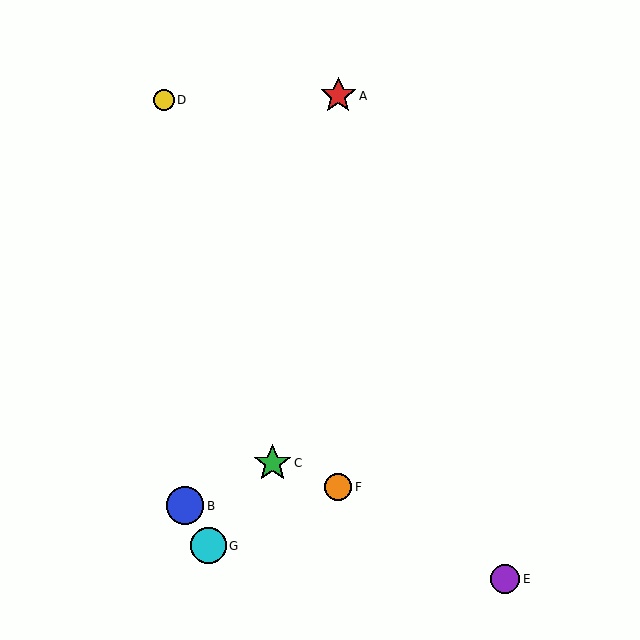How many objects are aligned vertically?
2 objects (A, F) are aligned vertically.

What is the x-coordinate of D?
Object D is at x≈164.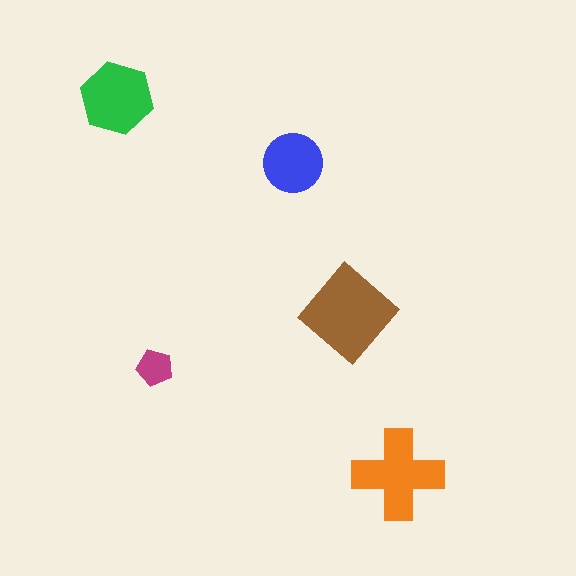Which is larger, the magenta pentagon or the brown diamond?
The brown diamond.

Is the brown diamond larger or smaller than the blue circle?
Larger.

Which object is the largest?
The brown diamond.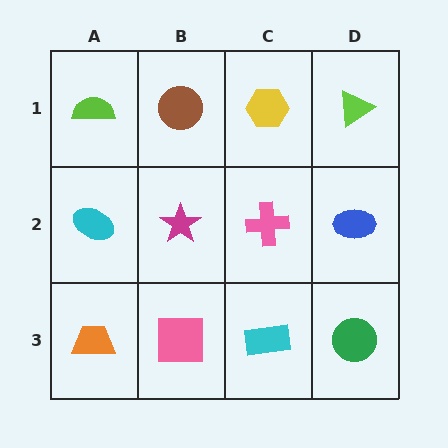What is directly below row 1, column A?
A cyan ellipse.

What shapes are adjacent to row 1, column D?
A blue ellipse (row 2, column D), a yellow hexagon (row 1, column C).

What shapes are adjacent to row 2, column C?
A yellow hexagon (row 1, column C), a cyan rectangle (row 3, column C), a magenta star (row 2, column B), a blue ellipse (row 2, column D).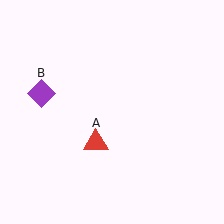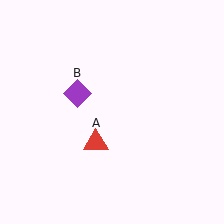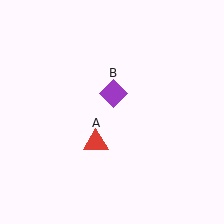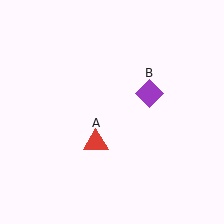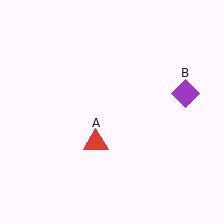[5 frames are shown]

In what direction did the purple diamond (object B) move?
The purple diamond (object B) moved right.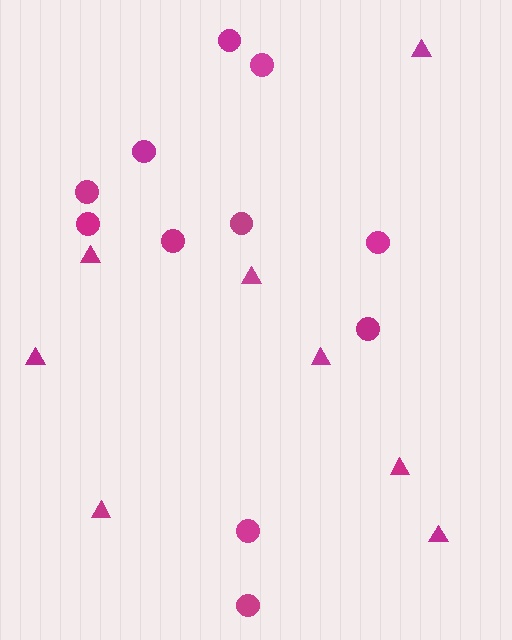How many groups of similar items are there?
There are 2 groups: one group of triangles (8) and one group of circles (11).